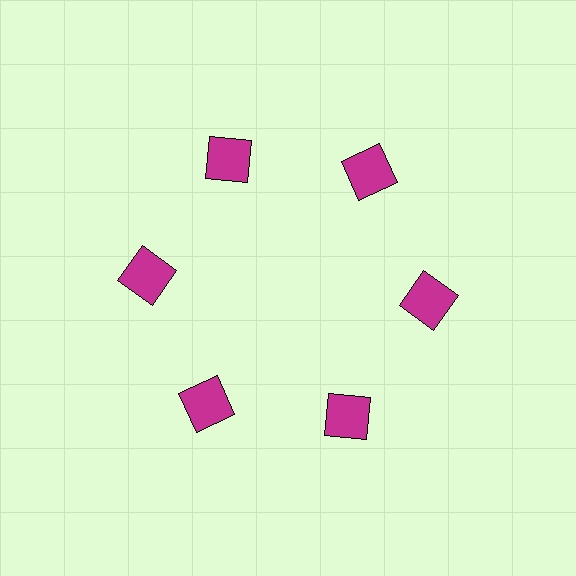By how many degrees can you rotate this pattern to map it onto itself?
The pattern maps onto itself every 60 degrees of rotation.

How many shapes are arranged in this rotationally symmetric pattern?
There are 6 shapes, arranged in 6 groups of 1.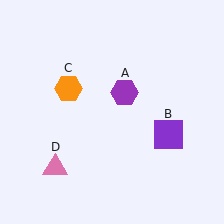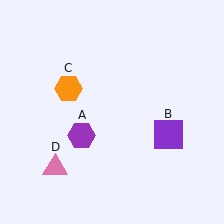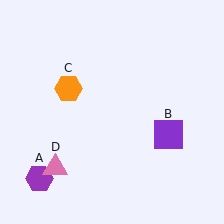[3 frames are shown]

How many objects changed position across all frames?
1 object changed position: purple hexagon (object A).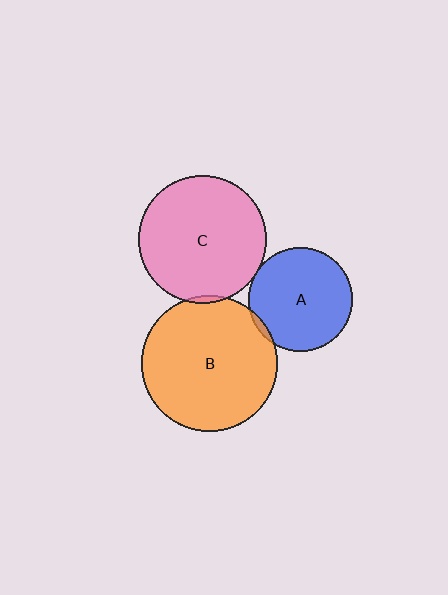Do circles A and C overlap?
Yes.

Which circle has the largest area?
Circle B (orange).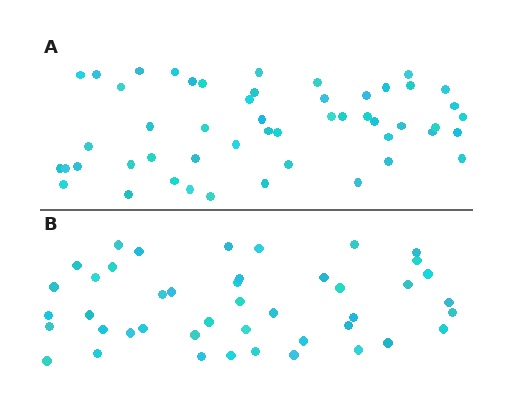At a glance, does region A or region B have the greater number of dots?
Region A (the top region) has more dots.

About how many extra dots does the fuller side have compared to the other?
Region A has roughly 8 or so more dots than region B.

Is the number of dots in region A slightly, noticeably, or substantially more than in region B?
Region A has only slightly more — the two regions are fairly close. The ratio is roughly 1.2 to 1.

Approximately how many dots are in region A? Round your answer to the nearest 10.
About 50 dots. (The exact count is 51, which rounds to 50.)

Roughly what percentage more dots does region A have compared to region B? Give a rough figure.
About 15% more.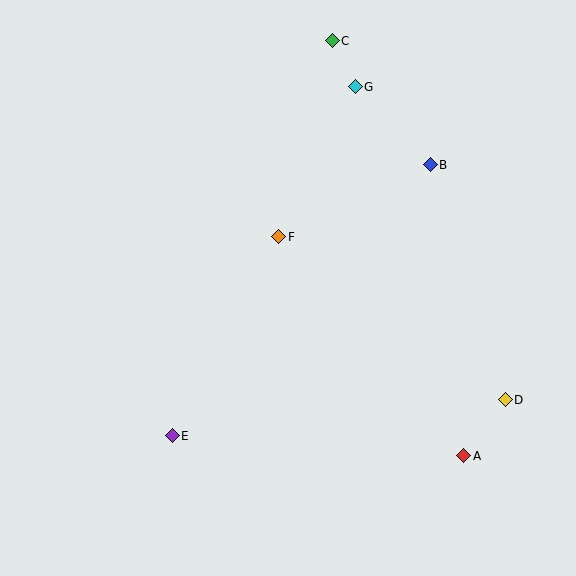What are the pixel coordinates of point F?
Point F is at (279, 237).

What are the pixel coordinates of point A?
Point A is at (464, 456).